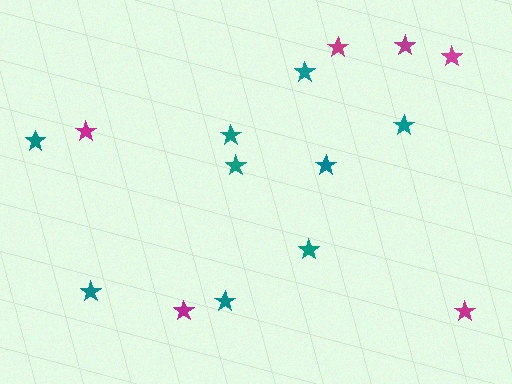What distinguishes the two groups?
There are 2 groups: one group of magenta stars (6) and one group of teal stars (9).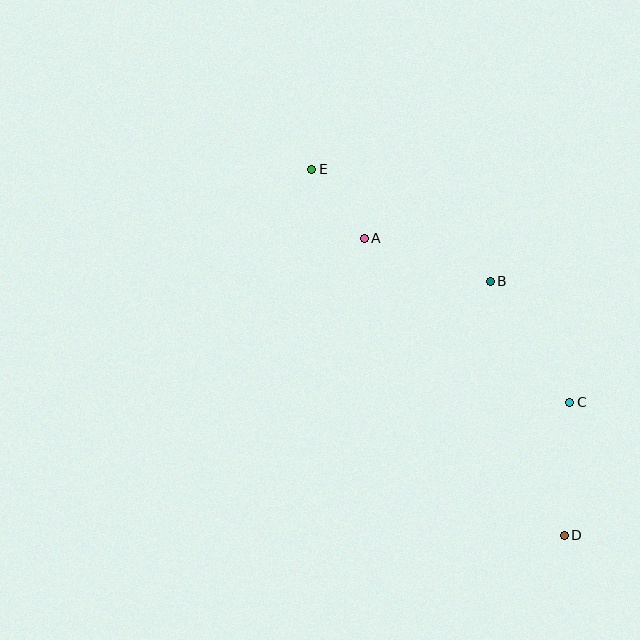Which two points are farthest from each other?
Points D and E are farthest from each other.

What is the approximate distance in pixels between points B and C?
The distance between B and C is approximately 145 pixels.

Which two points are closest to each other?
Points A and E are closest to each other.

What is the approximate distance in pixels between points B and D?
The distance between B and D is approximately 264 pixels.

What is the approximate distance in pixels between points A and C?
The distance between A and C is approximately 263 pixels.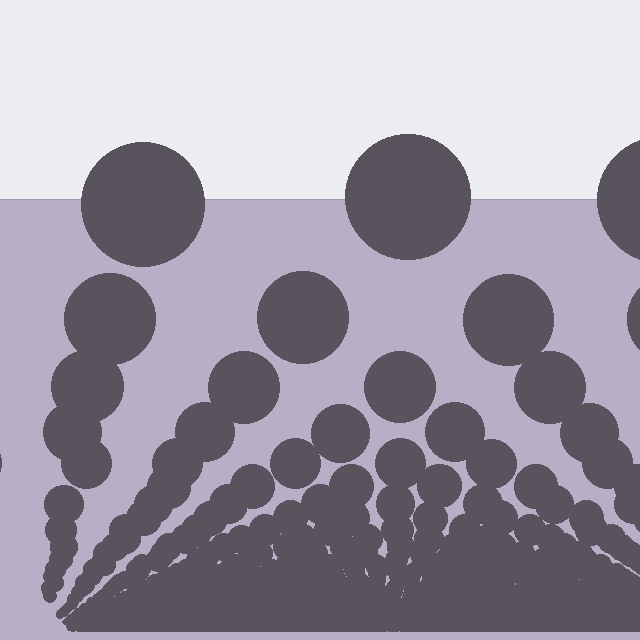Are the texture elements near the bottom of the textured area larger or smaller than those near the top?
Smaller. The gradient is inverted — elements near the bottom are smaller and denser.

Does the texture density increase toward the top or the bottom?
Density increases toward the bottom.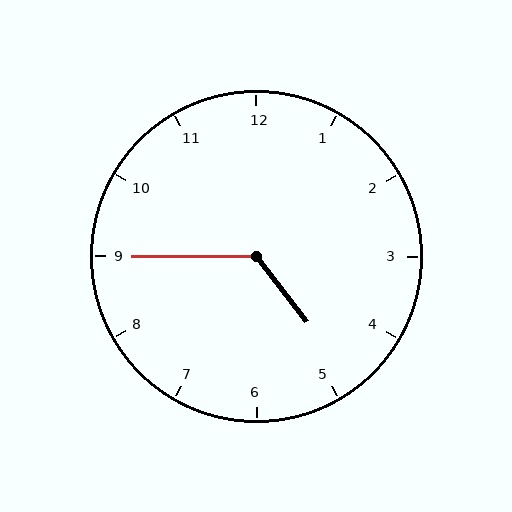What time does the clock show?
4:45.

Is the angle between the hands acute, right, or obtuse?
It is obtuse.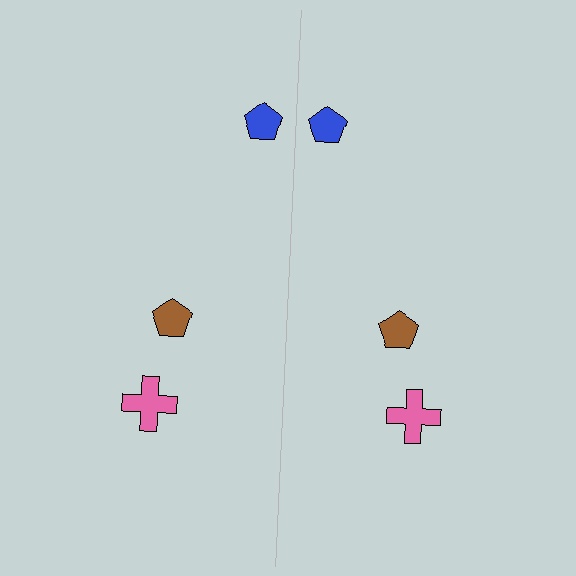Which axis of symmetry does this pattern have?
The pattern has a vertical axis of symmetry running through the center of the image.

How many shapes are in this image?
There are 6 shapes in this image.